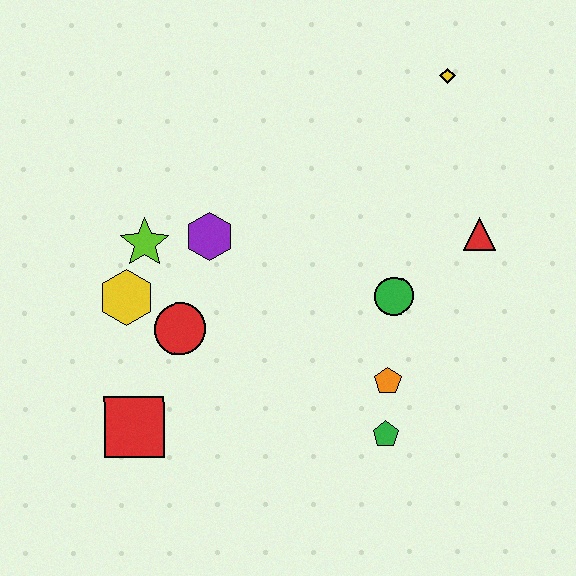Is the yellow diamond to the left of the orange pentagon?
No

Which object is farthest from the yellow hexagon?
The yellow diamond is farthest from the yellow hexagon.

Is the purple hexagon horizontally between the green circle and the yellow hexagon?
Yes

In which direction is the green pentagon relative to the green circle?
The green pentagon is below the green circle.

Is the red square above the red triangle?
No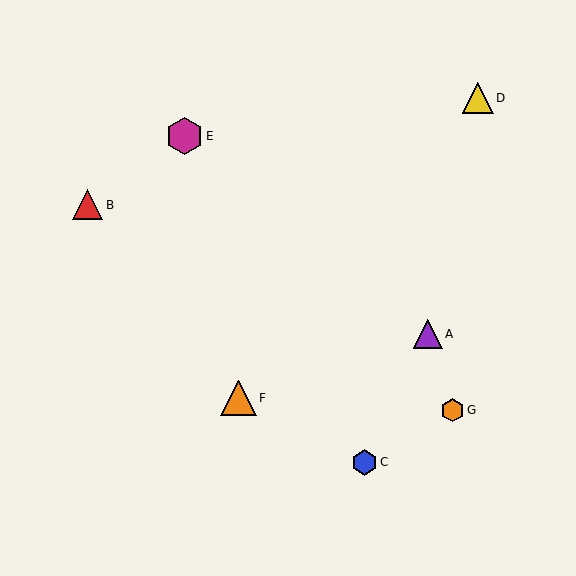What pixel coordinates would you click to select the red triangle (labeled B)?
Click at (87, 205) to select the red triangle B.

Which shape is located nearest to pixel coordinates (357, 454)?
The blue hexagon (labeled C) at (364, 462) is nearest to that location.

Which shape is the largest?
The magenta hexagon (labeled E) is the largest.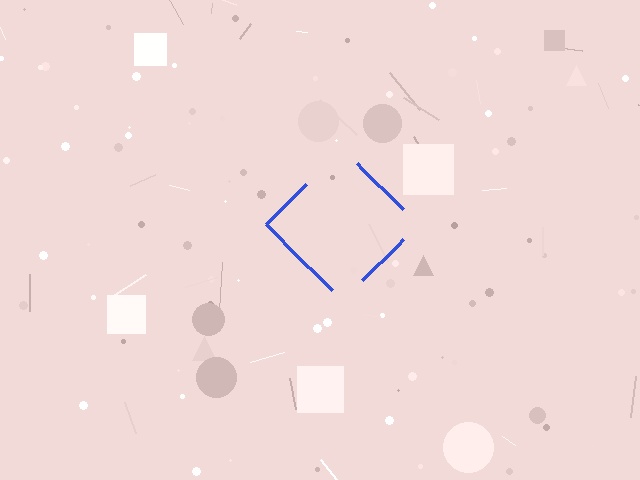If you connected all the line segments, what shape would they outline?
They would outline a diamond.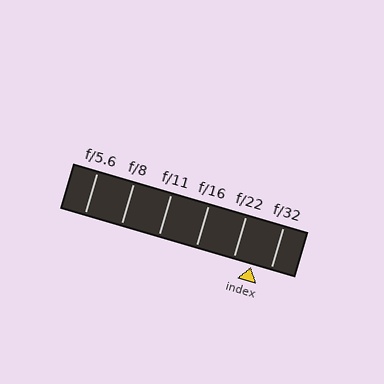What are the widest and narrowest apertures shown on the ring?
The widest aperture shown is f/5.6 and the narrowest is f/32.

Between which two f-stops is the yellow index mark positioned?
The index mark is between f/22 and f/32.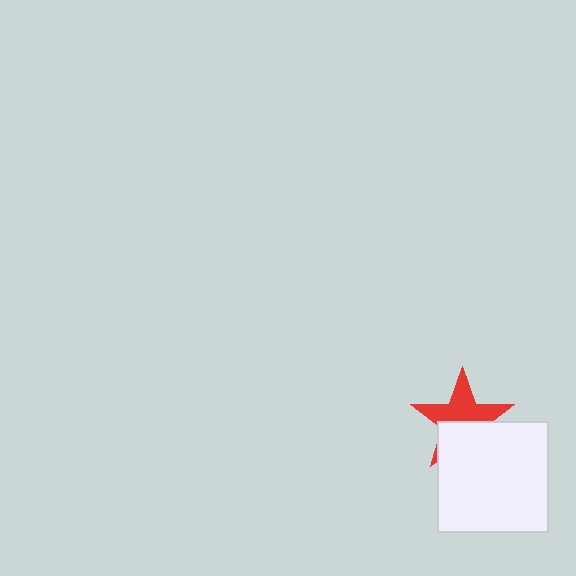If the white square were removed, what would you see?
You would see the complete red star.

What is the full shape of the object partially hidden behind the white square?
The partially hidden object is a red star.